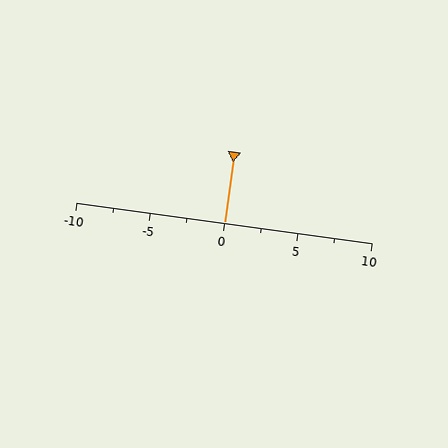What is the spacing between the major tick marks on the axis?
The major ticks are spaced 5 apart.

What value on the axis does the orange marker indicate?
The marker indicates approximately 0.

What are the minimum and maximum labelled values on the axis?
The axis runs from -10 to 10.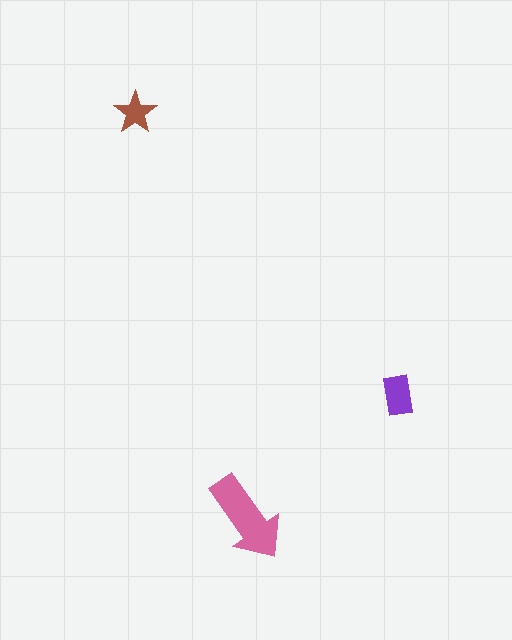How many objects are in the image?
There are 3 objects in the image.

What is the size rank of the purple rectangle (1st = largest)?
2nd.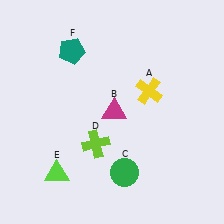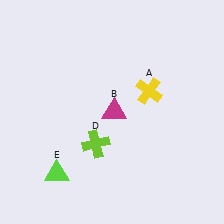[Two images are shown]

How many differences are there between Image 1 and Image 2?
There are 2 differences between the two images.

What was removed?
The teal pentagon (F), the green circle (C) were removed in Image 2.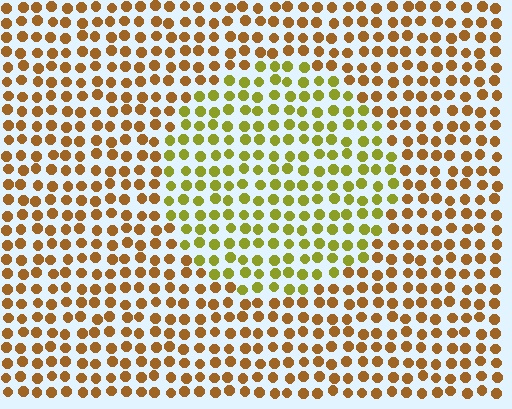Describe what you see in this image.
The image is filled with small brown elements in a uniform arrangement. A circle-shaped region is visible where the elements are tinted to a slightly different hue, forming a subtle color boundary.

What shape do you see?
I see a circle.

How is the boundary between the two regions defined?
The boundary is defined purely by a slight shift in hue (about 38 degrees). Spacing, size, and orientation are identical on both sides.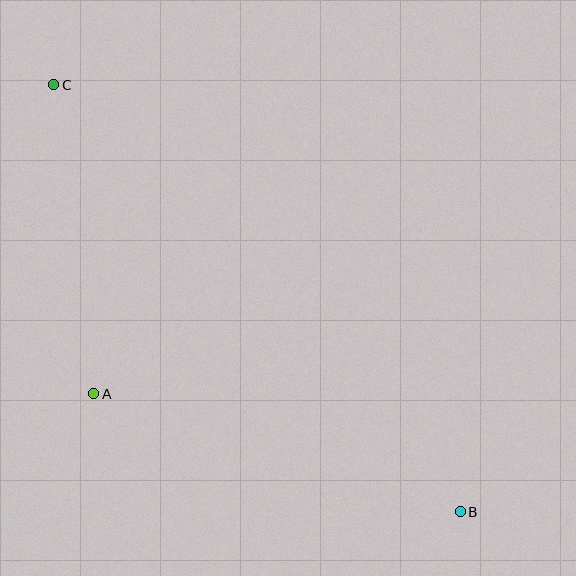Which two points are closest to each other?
Points A and C are closest to each other.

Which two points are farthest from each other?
Points B and C are farthest from each other.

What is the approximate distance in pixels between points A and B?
The distance between A and B is approximately 385 pixels.